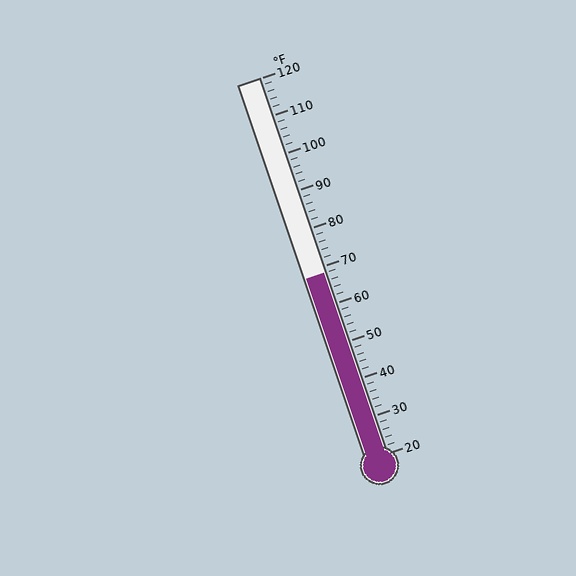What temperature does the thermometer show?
The thermometer shows approximately 68°F.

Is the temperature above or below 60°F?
The temperature is above 60°F.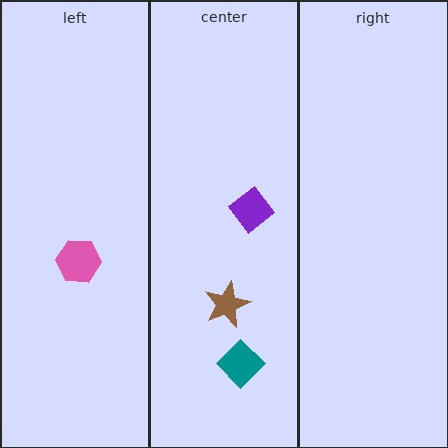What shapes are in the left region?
The pink hexagon.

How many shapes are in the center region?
3.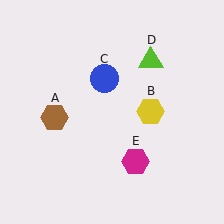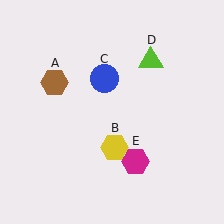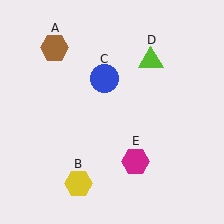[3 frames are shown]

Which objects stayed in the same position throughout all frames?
Blue circle (object C) and lime triangle (object D) and magenta hexagon (object E) remained stationary.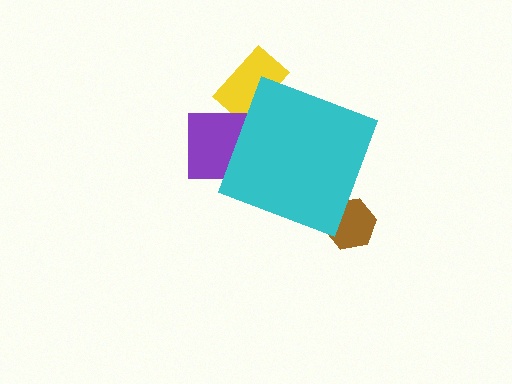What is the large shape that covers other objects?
A cyan diamond.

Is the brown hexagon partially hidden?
Yes, the brown hexagon is partially hidden behind the cyan diamond.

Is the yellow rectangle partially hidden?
Yes, the yellow rectangle is partially hidden behind the cyan diamond.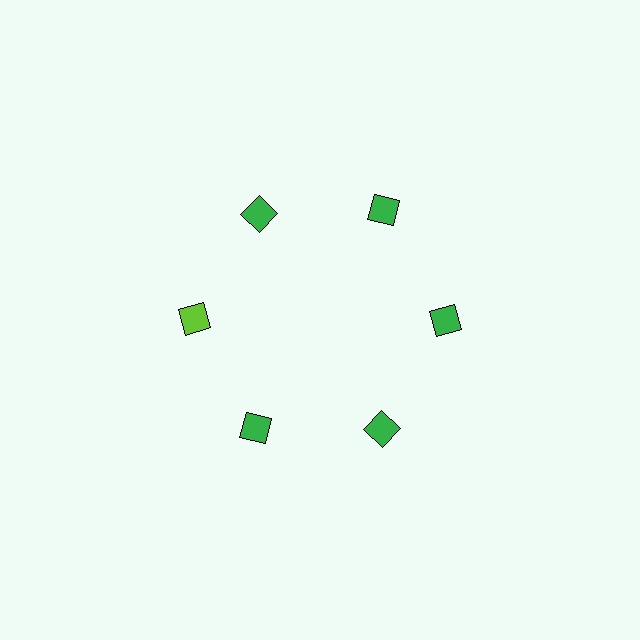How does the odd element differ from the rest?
It has a different color: lime instead of green.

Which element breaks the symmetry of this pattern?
The lime diamond at roughly the 9 o'clock position breaks the symmetry. All other shapes are green diamonds.